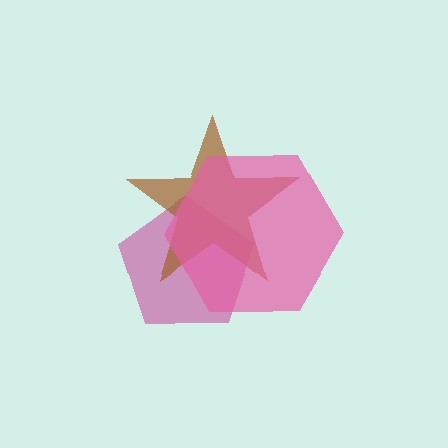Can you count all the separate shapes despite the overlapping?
Yes, there are 3 separate shapes.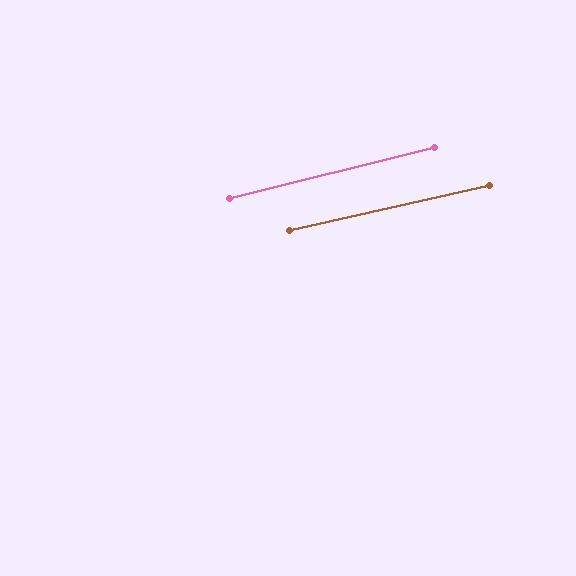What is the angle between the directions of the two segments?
Approximately 1 degree.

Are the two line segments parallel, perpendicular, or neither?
Parallel — their directions differ by only 1.2°.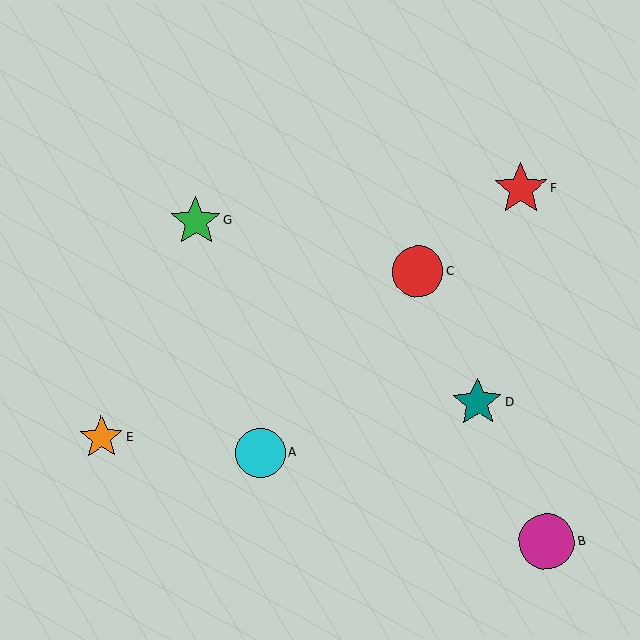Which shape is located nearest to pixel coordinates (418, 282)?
The red circle (labeled C) at (418, 271) is nearest to that location.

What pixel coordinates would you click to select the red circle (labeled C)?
Click at (418, 271) to select the red circle C.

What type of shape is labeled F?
Shape F is a red star.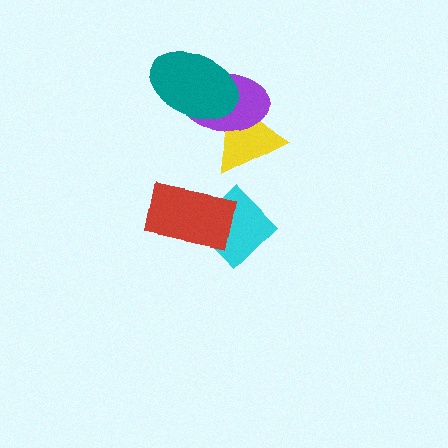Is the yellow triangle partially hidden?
Yes, it is partially covered by another shape.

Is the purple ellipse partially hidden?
Yes, it is partially covered by another shape.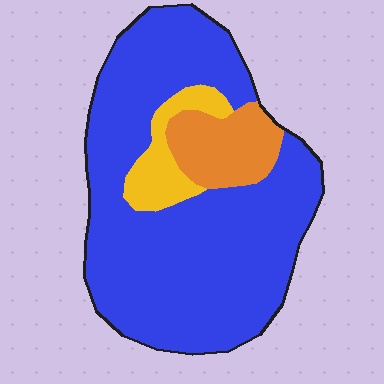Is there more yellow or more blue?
Blue.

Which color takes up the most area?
Blue, at roughly 80%.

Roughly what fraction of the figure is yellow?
Yellow covers 9% of the figure.